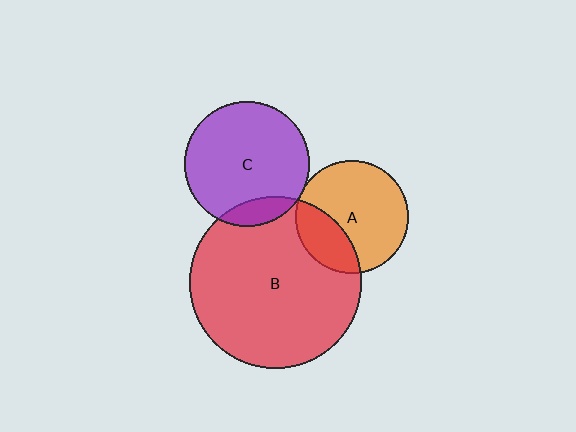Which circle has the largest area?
Circle B (red).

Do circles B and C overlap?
Yes.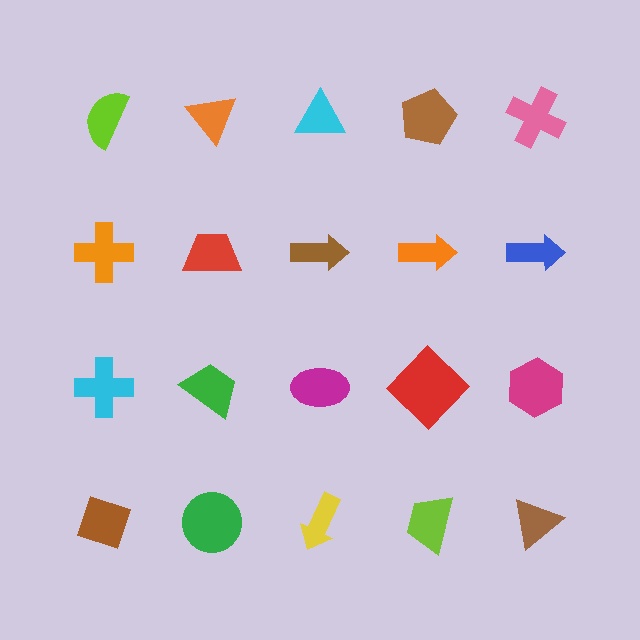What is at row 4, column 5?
A brown triangle.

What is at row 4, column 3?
A yellow arrow.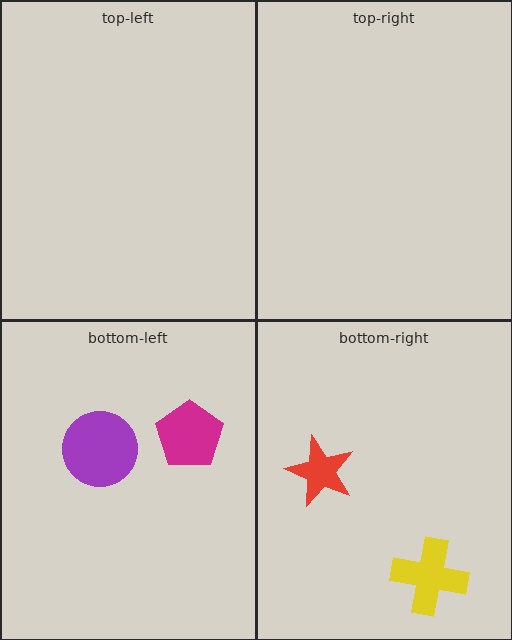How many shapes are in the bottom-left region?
2.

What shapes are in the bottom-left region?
The magenta pentagon, the purple circle.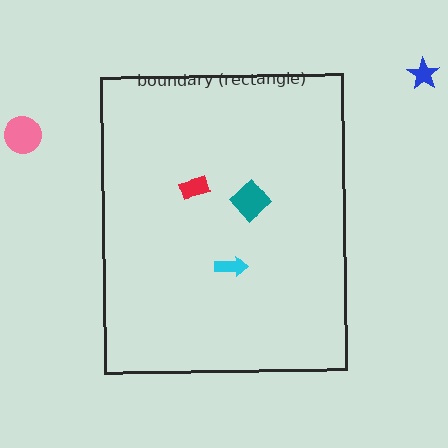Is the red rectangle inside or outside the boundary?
Inside.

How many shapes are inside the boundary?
3 inside, 2 outside.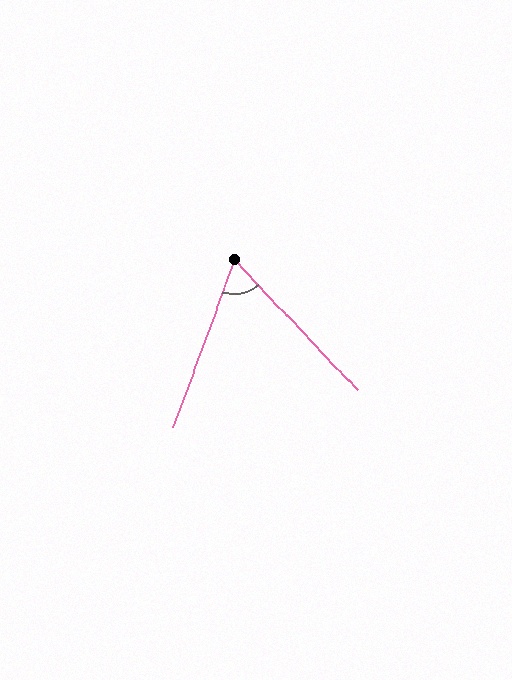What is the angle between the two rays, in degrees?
Approximately 64 degrees.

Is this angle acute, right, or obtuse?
It is acute.